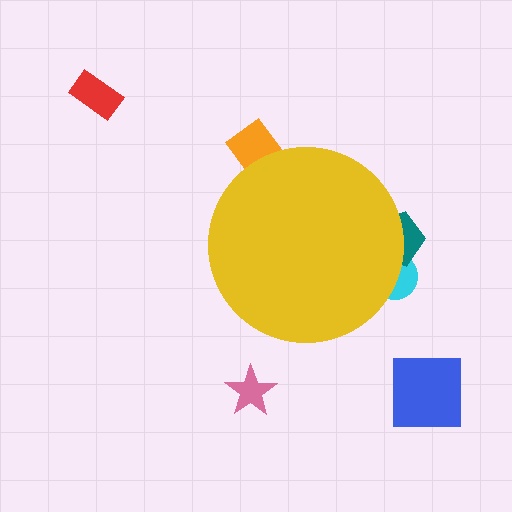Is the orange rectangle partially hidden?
Yes, the orange rectangle is partially hidden behind the yellow circle.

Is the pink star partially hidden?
No, the pink star is fully visible.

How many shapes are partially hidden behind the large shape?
3 shapes are partially hidden.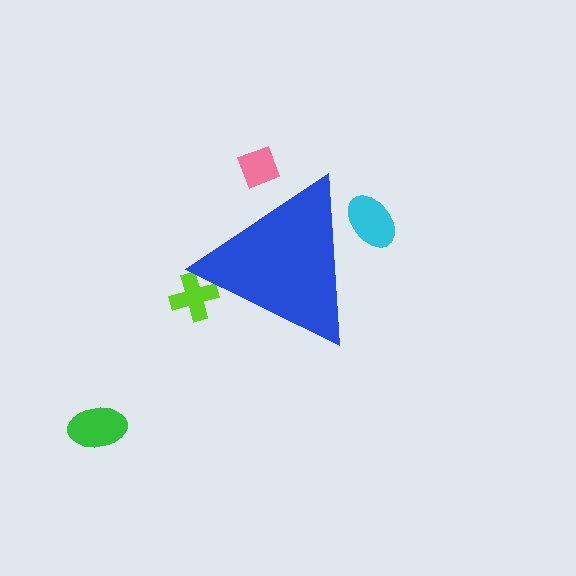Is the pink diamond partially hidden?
Yes, the pink diamond is partially hidden behind the blue triangle.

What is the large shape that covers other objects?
A blue triangle.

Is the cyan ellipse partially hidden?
Yes, the cyan ellipse is partially hidden behind the blue triangle.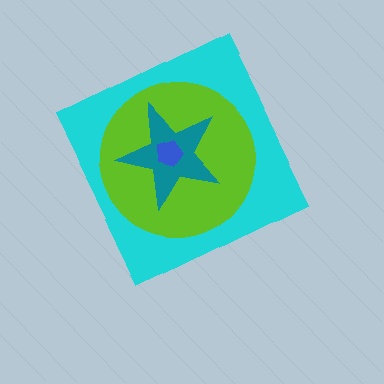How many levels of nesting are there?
4.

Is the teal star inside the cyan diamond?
Yes.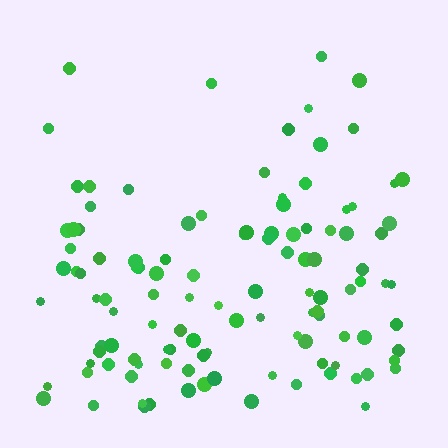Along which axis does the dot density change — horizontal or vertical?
Vertical.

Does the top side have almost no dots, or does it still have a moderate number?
Still a moderate number, just noticeably fewer than the bottom.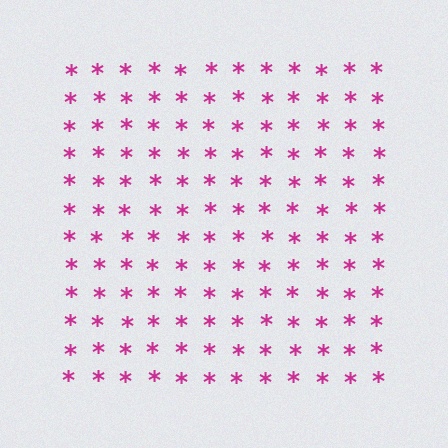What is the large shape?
The large shape is a square.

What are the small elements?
The small elements are asterisks.